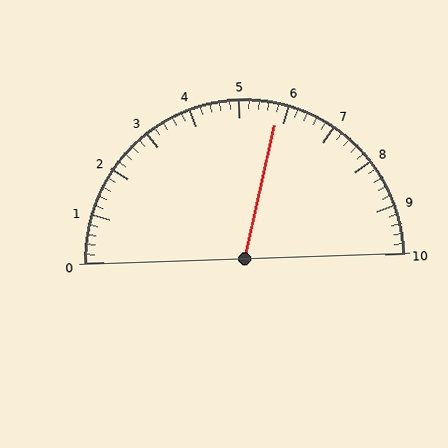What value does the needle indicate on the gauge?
The needle indicates approximately 5.8.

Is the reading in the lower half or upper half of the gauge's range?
The reading is in the upper half of the range (0 to 10).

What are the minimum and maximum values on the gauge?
The gauge ranges from 0 to 10.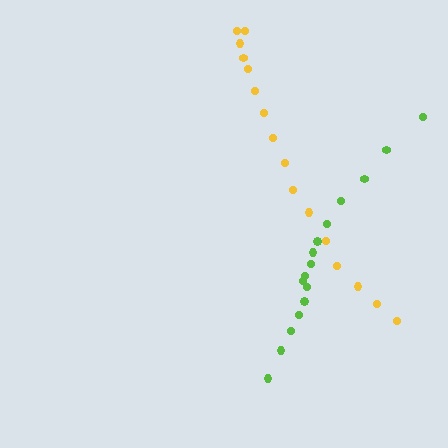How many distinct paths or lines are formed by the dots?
There are 2 distinct paths.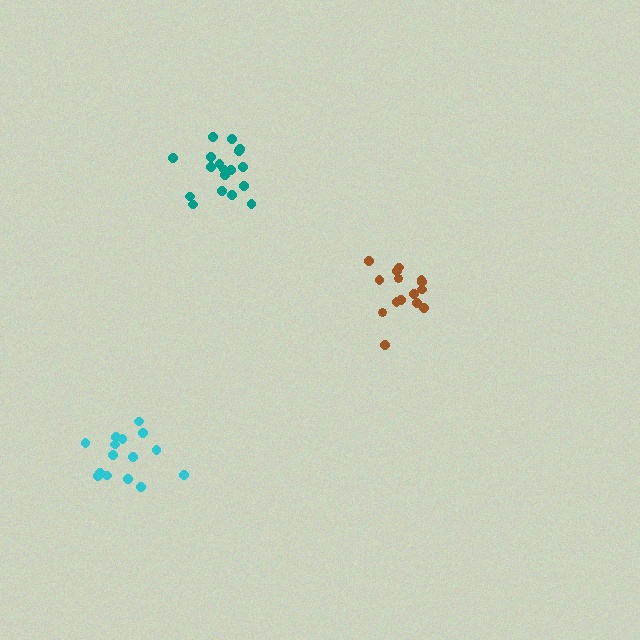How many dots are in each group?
Group 1: 15 dots, Group 2: 15 dots, Group 3: 18 dots (48 total).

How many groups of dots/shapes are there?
There are 3 groups.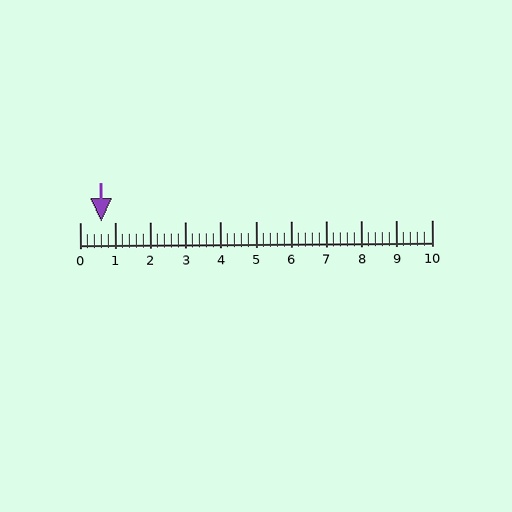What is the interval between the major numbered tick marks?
The major tick marks are spaced 1 units apart.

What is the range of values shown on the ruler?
The ruler shows values from 0 to 10.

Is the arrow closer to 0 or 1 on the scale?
The arrow is closer to 1.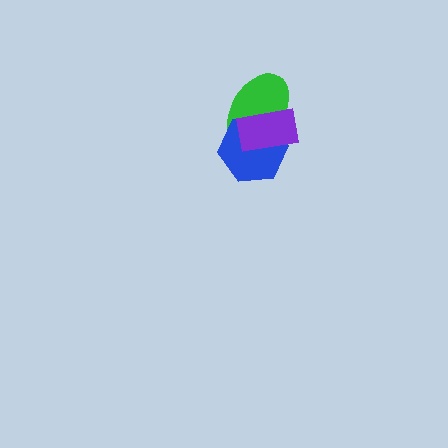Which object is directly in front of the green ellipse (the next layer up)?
The blue hexagon is directly in front of the green ellipse.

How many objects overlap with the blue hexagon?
2 objects overlap with the blue hexagon.